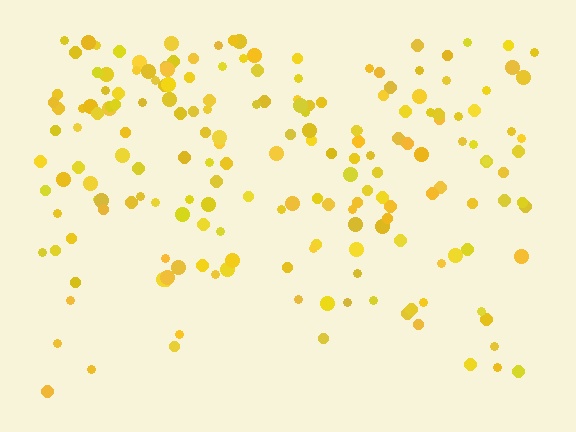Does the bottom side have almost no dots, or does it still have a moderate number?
Still a moderate number, just noticeably fewer than the top.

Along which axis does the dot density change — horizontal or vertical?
Vertical.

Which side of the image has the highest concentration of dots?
The top.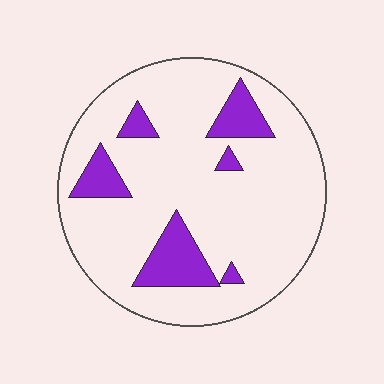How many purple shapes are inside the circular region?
6.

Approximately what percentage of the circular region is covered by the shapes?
Approximately 15%.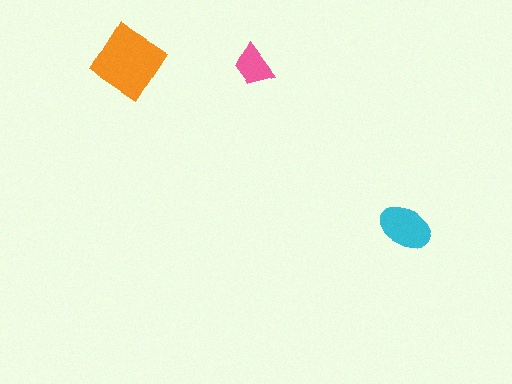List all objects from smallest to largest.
The pink trapezoid, the cyan ellipse, the orange diamond.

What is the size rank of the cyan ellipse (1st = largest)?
2nd.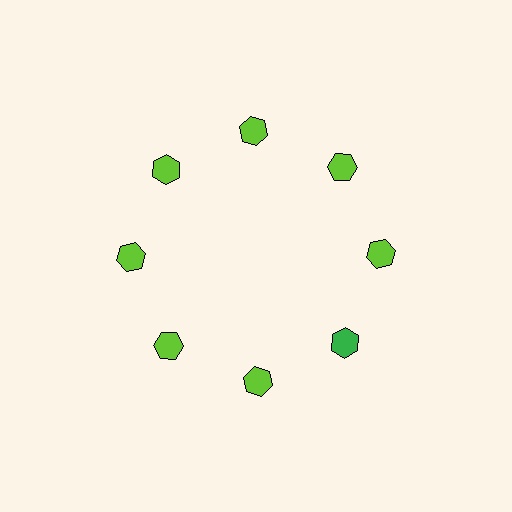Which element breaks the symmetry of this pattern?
The green hexagon at roughly the 4 o'clock position breaks the symmetry. All other shapes are lime hexagons.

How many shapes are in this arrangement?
There are 8 shapes arranged in a ring pattern.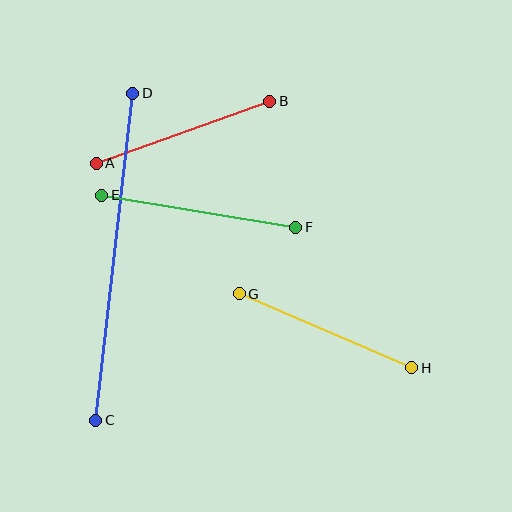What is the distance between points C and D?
The distance is approximately 329 pixels.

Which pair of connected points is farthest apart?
Points C and D are farthest apart.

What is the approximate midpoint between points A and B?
The midpoint is at approximately (183, 132) pixels.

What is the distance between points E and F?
The distance is approximately 197 pixels.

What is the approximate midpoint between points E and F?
The midpoint is at approximately (199, 211) pixels.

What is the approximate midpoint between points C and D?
The midpoint is at approximately (114, 257) pixels.